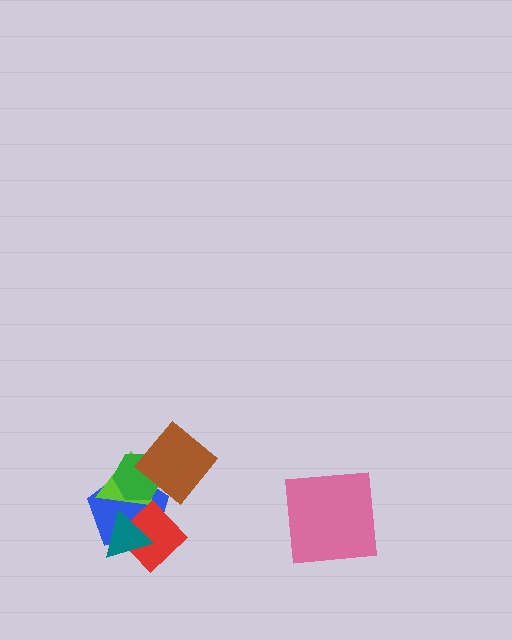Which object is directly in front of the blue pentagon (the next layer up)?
The lime triangle is directly in front of the blue pentagon.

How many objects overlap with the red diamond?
3 objects overlap with the red diamond.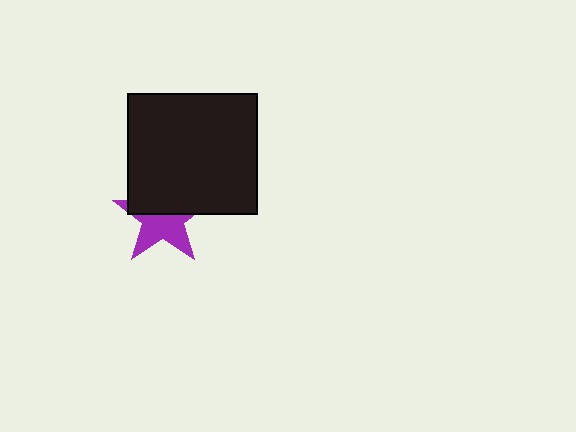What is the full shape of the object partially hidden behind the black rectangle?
The partially hidden object is a purple star.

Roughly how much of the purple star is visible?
About half of it is visible (roughly 51%).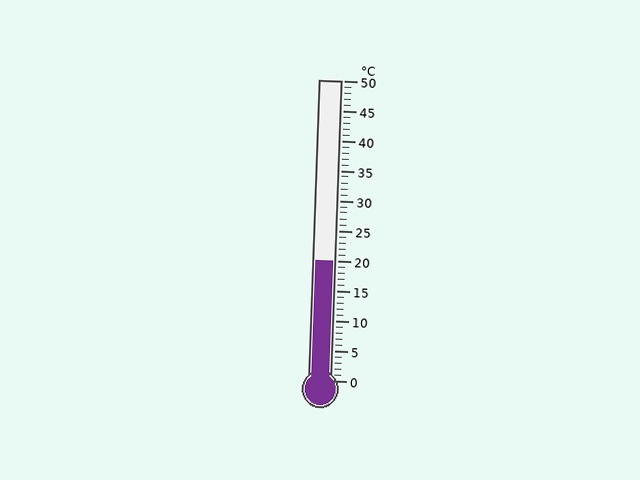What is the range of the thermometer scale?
The thermometer scale ranges from 0°C to 50°C.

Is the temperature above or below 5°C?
The temperature is above 5°C.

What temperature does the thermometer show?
The thermometer shows approximately 20°C.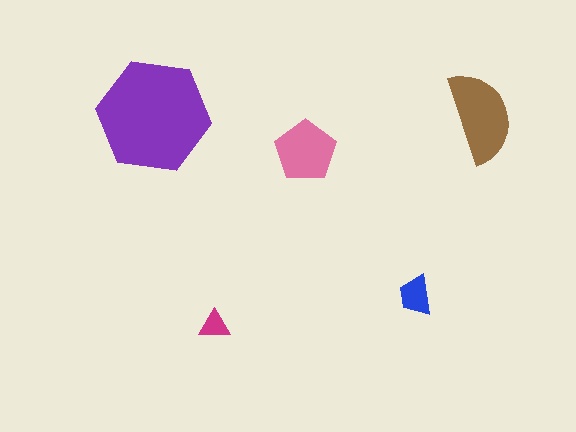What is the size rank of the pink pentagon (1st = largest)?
3rd.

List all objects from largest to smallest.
The purple hexagon, the brown semicircle, the pink pentagon, the blue trapezoid, the magenta triangle.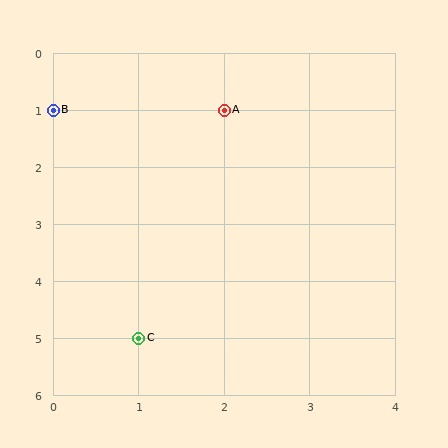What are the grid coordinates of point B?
Point B is at grid coordinates (0, 1).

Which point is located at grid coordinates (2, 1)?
Point A is at (2, 1).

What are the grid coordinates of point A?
Point A is at grid coordinates (2, 1).